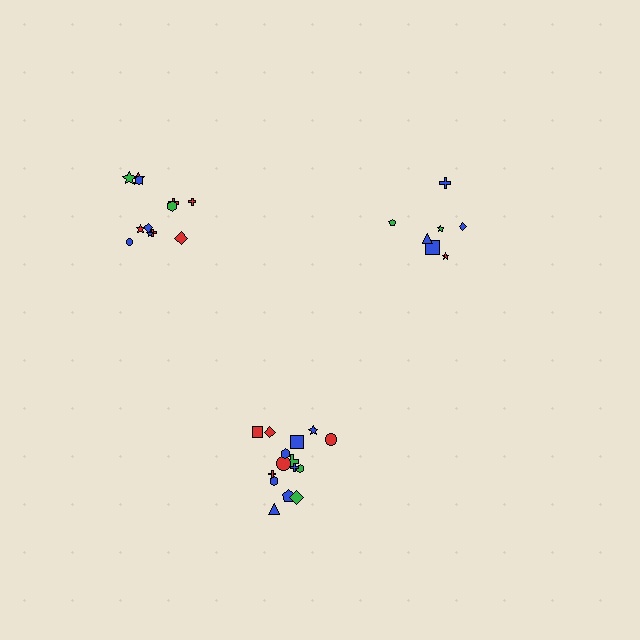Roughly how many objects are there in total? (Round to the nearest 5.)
Roughly 35 objects in total.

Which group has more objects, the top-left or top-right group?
The top-left group.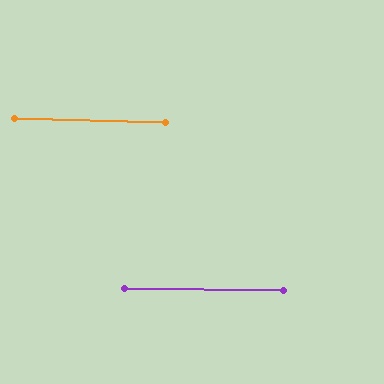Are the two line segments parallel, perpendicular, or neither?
Parallel — their directions differ by only 0.6°.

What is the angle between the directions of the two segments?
Approximately 1 degree.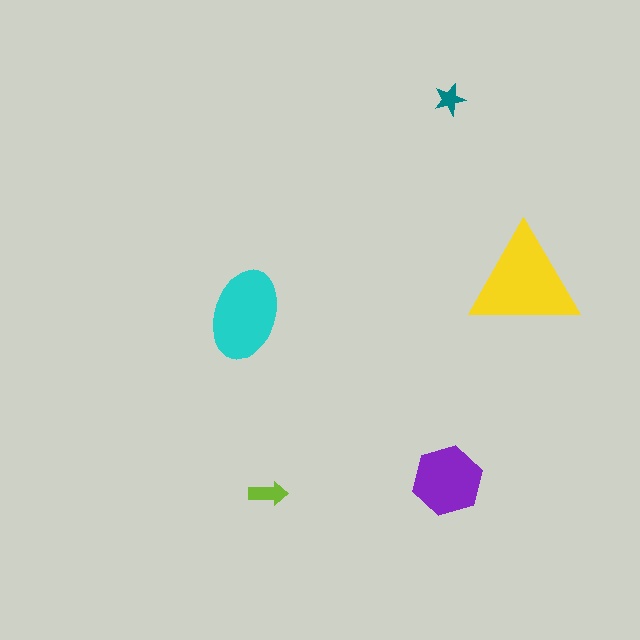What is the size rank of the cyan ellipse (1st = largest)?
2nd.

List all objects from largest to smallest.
The yellow triangle, the cyan ellipse, the purple hexagon, the lime arrow, the teal star.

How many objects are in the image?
There are 5 objects in the image.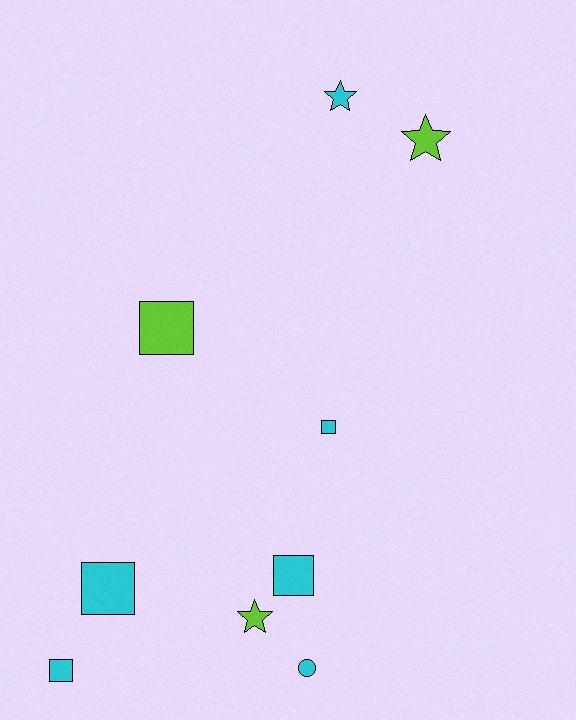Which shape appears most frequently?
Square, with 5 objects.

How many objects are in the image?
There are 9 objects.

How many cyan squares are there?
There are 4 cyan squares.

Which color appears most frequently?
Cyan, with 6 objects.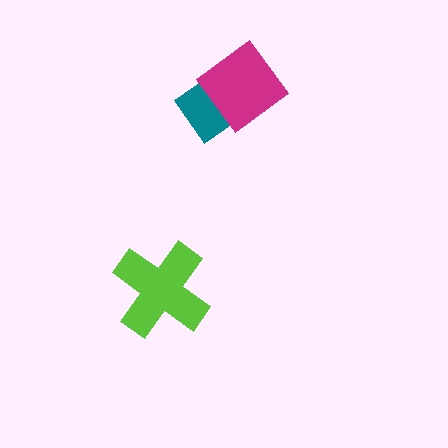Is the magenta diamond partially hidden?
No, no other shape covers it.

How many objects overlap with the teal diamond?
1 object overlaps with the teal diamond.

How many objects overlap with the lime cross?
0 objects overlap with the lime cross.